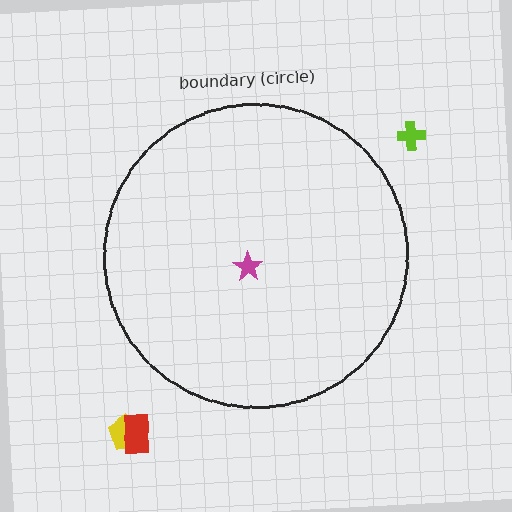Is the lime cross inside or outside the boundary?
Outside.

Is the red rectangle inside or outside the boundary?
Outside.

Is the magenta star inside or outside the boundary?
Inside.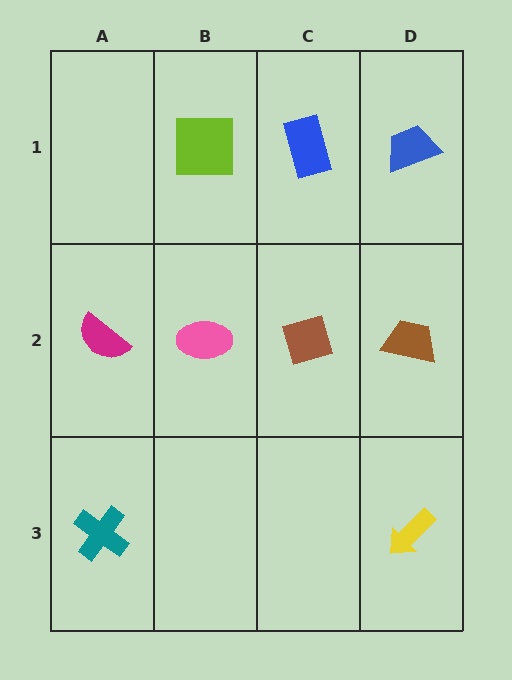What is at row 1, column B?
A lime square.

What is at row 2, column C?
A brown diamond.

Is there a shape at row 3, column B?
No, that cell is empty.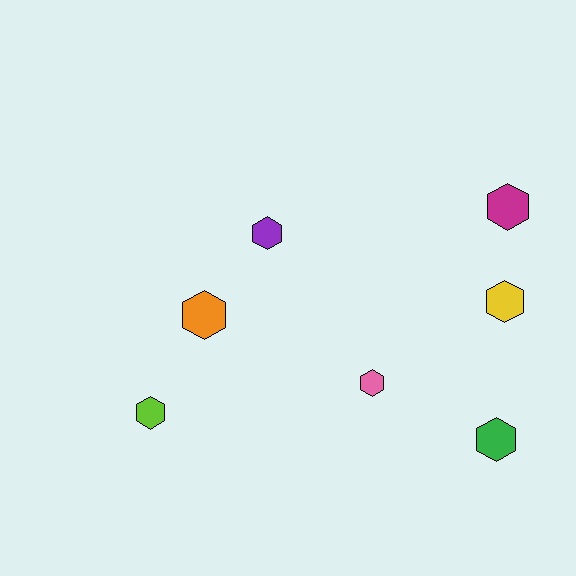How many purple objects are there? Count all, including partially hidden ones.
There is 1 purple object.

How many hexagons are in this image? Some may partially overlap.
There are 7 hexagons.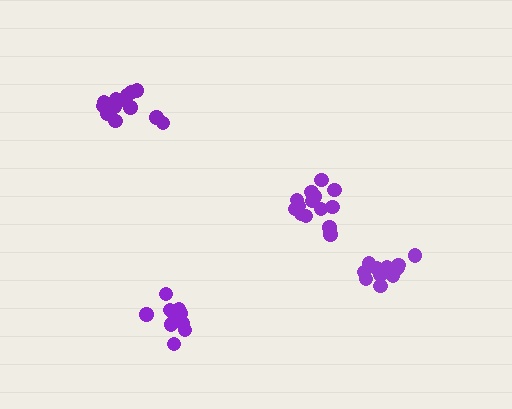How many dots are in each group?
Group 1: 14 dots, Group 2: 12 dots, Group 3: 14 dots, Group 4: 14 dots (54 total).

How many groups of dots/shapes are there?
There are 4 groups.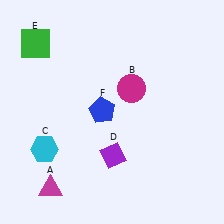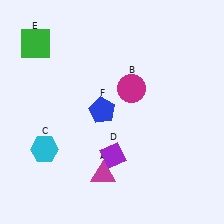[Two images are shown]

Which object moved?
The magenta triangle (A) moved right.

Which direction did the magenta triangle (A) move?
The magenta triangle (A) moved right.